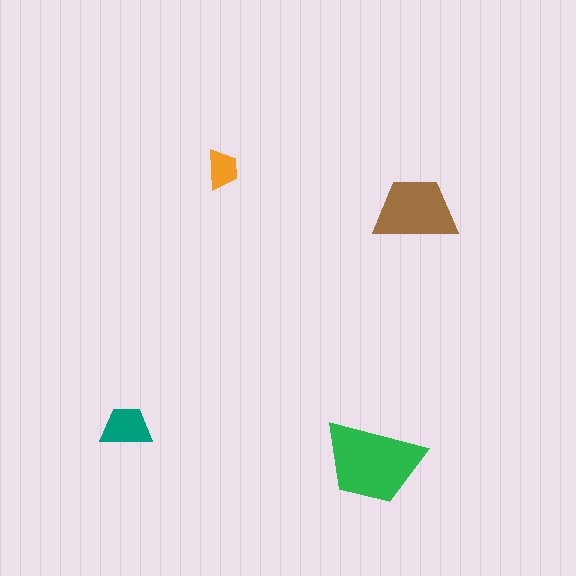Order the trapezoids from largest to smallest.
the green one, the brown one, the teal one, the orange one.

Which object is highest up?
The orange trapezoid is topmost.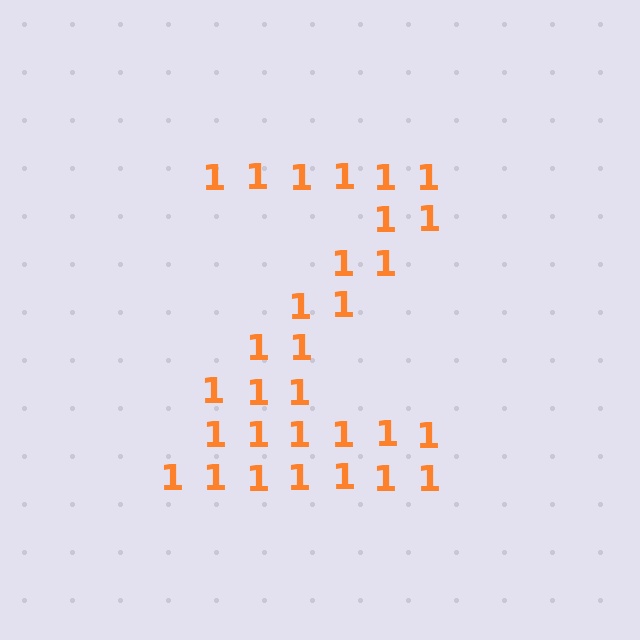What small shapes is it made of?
It is made of small digit 1's.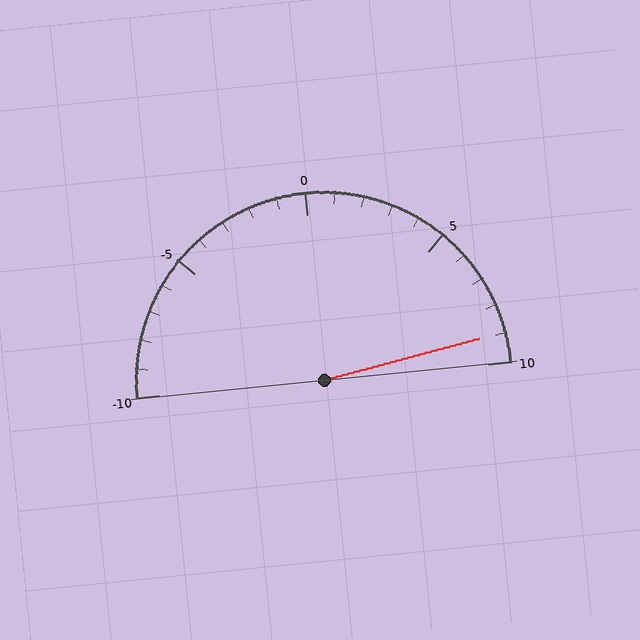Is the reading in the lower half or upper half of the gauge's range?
The reading is in the upper half of the range (-10 to 10).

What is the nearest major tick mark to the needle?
The nearest major tick mark is 10.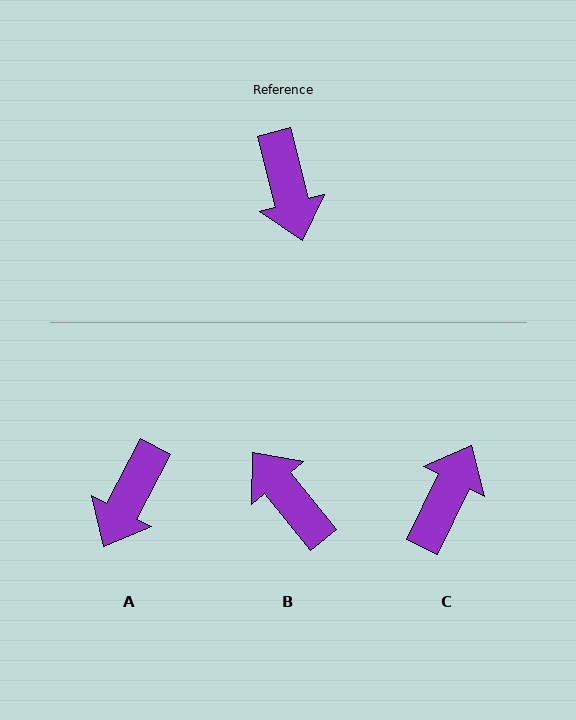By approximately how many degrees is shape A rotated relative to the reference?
Approximately 42 degrees clockwise.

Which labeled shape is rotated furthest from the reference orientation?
B, about 156 degrees away.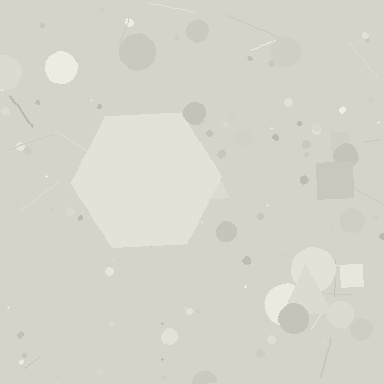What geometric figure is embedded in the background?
A hexagon is embedded in the background.